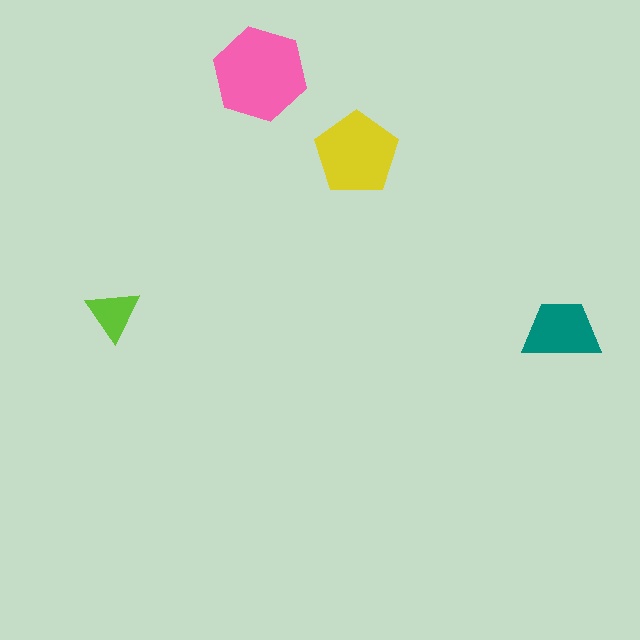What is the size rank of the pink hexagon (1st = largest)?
1st.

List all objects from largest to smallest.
The pink hexagon, the yellow pentagon, the teal trapezoid, the lime triangle.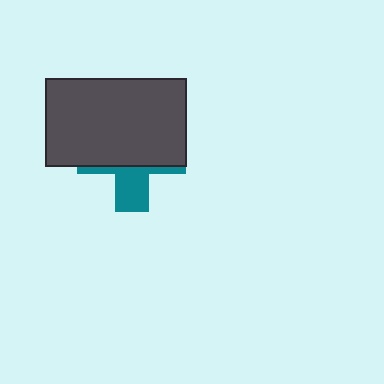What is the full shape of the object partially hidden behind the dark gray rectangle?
The partially hidden object is a teal cross.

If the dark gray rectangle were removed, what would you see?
You would see the complete teal cross.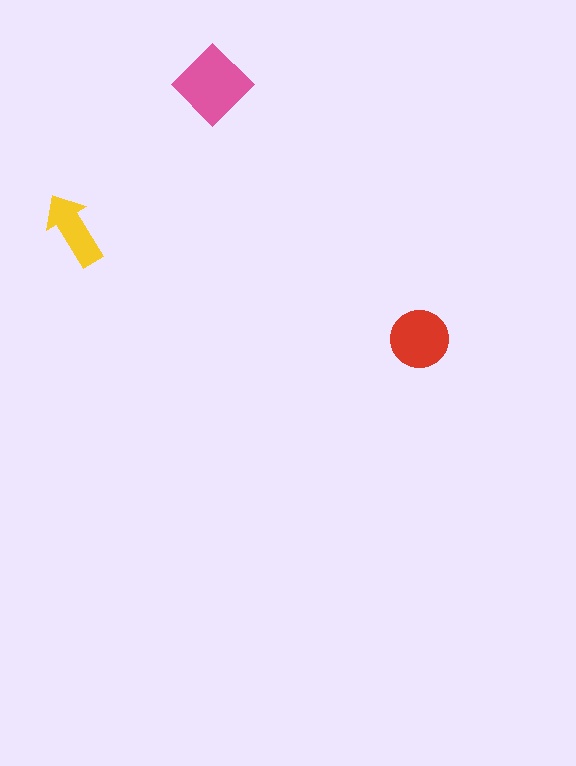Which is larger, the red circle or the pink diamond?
The pink diamond.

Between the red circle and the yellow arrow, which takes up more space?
The red circle.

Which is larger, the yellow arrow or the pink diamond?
The pink diamond.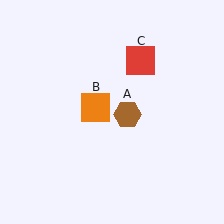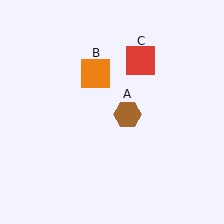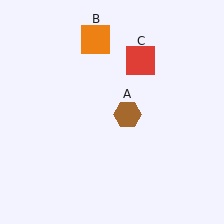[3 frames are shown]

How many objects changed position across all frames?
1 object changed position: orange square (object B).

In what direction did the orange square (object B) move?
The orange square (object B) moved up.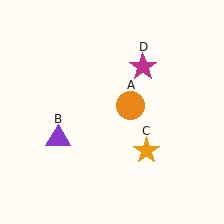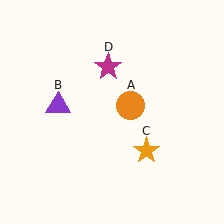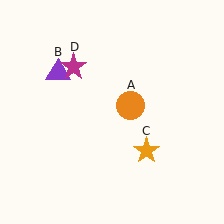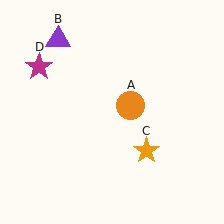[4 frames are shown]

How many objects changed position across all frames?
2 objects changed position: purple triangle (object B), magenta star (object D).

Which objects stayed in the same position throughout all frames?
Orange circle (object A) and orange star (object C) remained stationary.